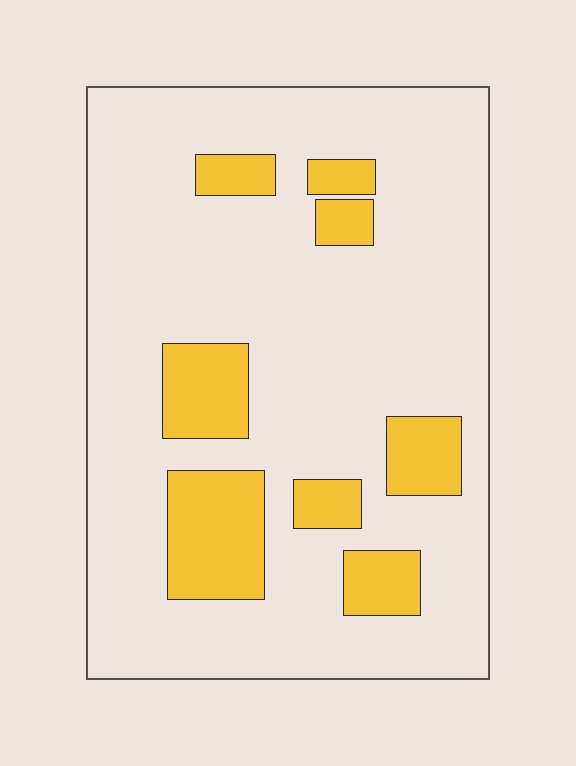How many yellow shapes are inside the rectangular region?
8.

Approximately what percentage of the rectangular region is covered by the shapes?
Approximately 20%.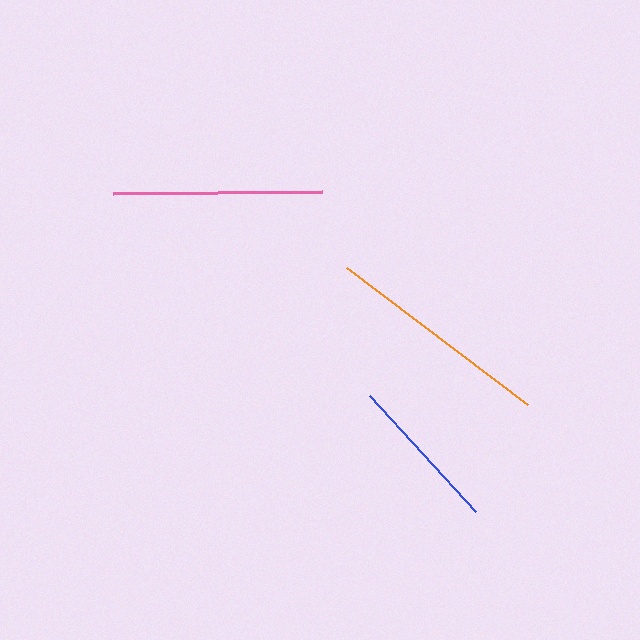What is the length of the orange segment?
The orange segment is approximately 228 pixels long.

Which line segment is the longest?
The orange line is the longest at approximately 228 pixels.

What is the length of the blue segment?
The blue segment is approximately 157 pixels long.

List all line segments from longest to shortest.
From longest to shortest: orange, pink, blue.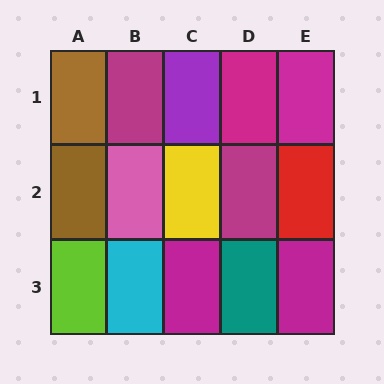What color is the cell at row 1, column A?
Brown.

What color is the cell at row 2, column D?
Magenta.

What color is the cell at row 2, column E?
Red.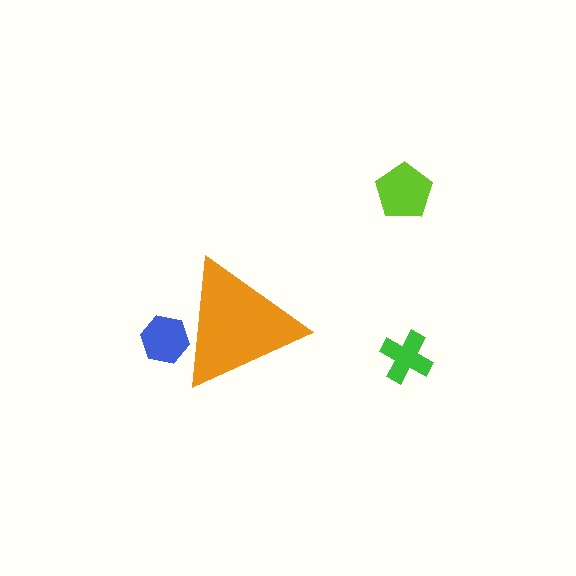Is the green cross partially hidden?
No, the green cross is fully visible.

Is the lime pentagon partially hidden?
No, the lime pentagon is fully visible.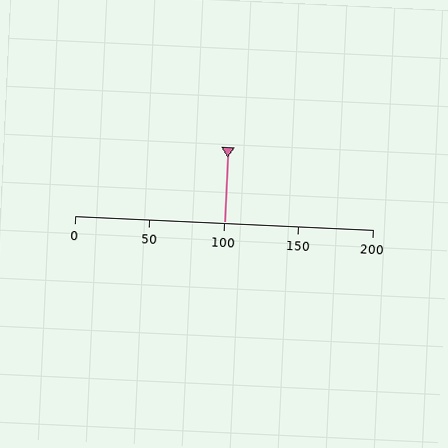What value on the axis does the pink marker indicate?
The marker indicates approximately 100.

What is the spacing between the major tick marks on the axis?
The major ticks are spaced 50 apart.